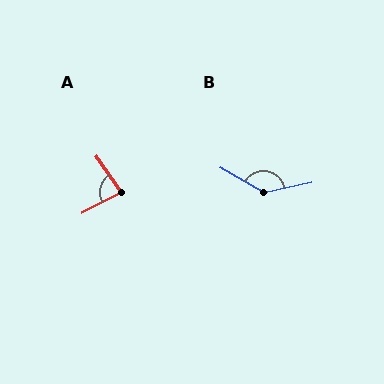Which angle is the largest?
B, at approximately 137 degrees.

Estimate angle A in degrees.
Approximately 82 degrees.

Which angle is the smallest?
A, at approximately 82 degrees.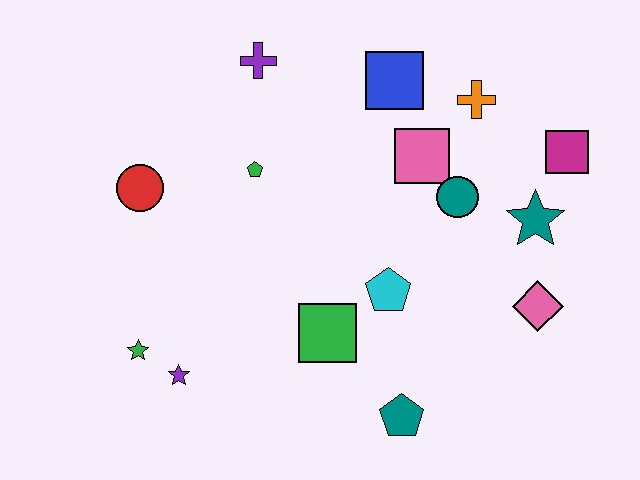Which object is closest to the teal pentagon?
The green square is closest to the teal pentagon.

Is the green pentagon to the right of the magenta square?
No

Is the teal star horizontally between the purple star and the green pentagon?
No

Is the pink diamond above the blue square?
No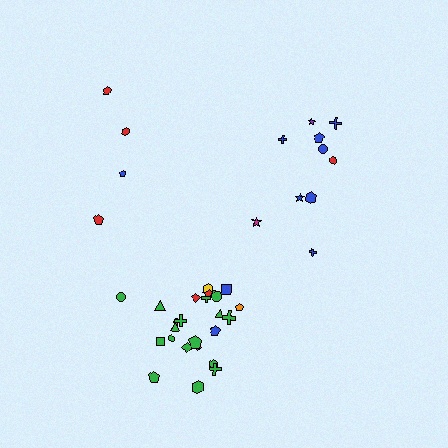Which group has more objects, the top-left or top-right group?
The top-right group.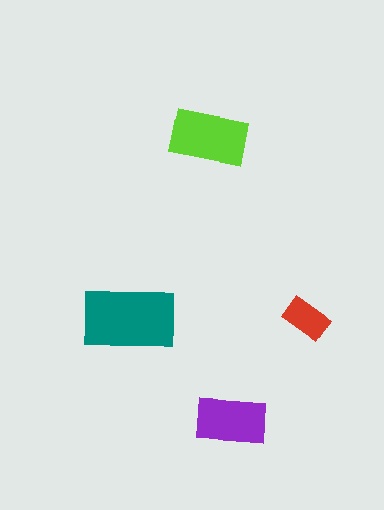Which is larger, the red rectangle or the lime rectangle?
The lime one.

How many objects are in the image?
There are 4 objects in the image.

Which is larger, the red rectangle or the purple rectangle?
The purple one.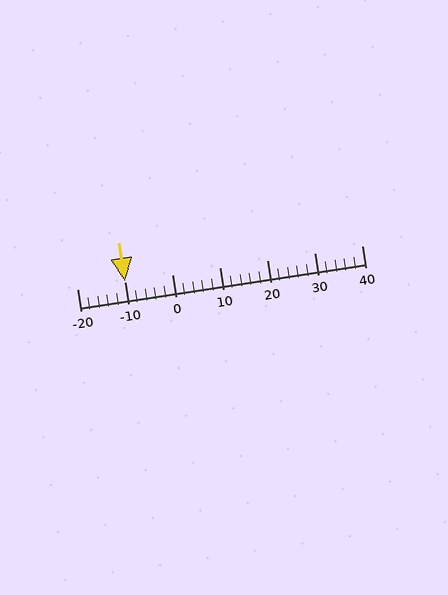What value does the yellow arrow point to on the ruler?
The yellow arrow points to approximately -10.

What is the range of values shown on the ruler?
The ruler shows values from -20 to 40.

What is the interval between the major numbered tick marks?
The major tick marks are spaced 10 units apart.